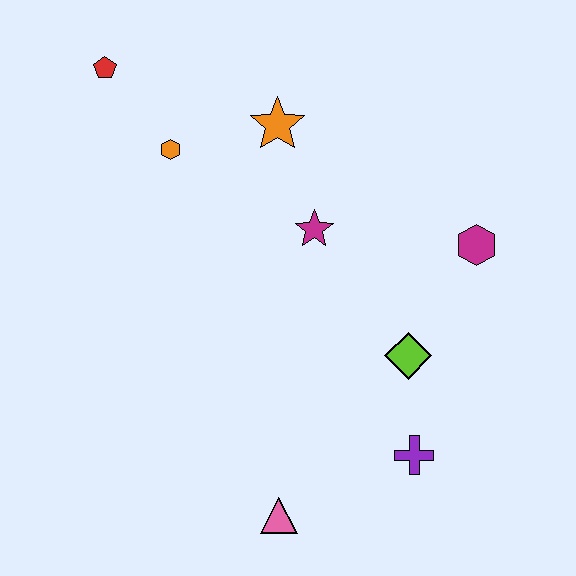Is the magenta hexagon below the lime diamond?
No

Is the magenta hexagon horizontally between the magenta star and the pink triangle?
No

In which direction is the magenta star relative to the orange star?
The magenta star is below the orange star.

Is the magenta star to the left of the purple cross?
Yes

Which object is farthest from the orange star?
The pink triangle is farthest from the orange star.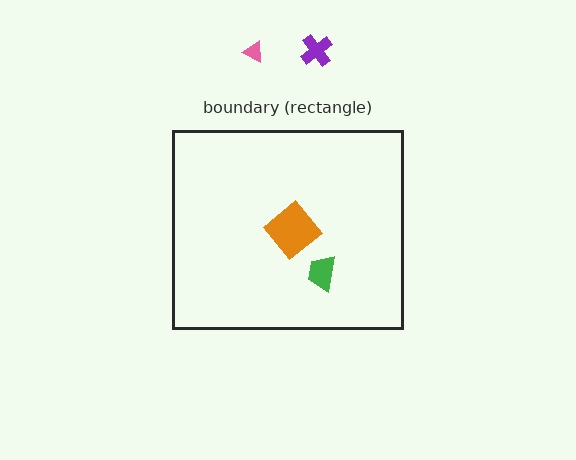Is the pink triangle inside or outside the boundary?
Outside.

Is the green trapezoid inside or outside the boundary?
Inside.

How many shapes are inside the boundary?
2 inside, 2 outside.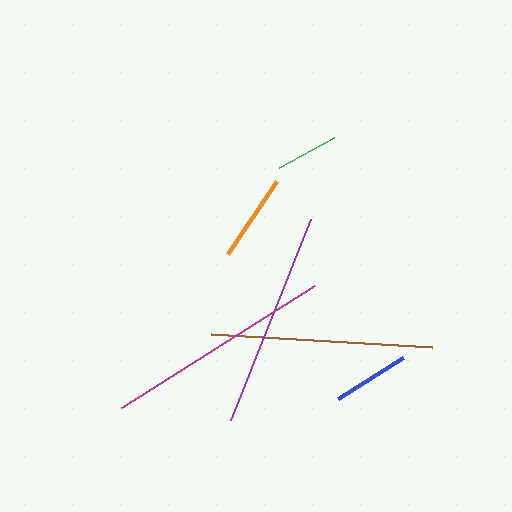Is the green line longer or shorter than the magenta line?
The magenta line is longer than the green line.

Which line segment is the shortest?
The green line is the shortest at approximately 63 pixels.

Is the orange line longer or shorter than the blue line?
The orange line is longer than the blue line.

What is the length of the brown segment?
The brown segment is approximately 221 pixels long.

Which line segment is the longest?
The magenta line is the longest at approximately 228 pixels.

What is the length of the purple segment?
The purple segment is approximately 216 pixels long.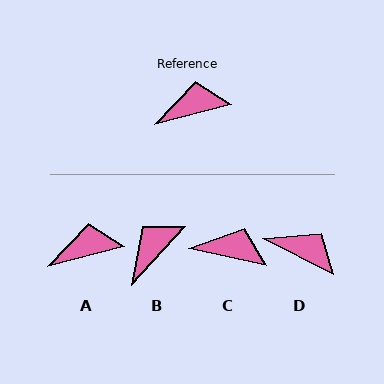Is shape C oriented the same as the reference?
No, it is off by about 26 degrees.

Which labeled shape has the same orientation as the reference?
A.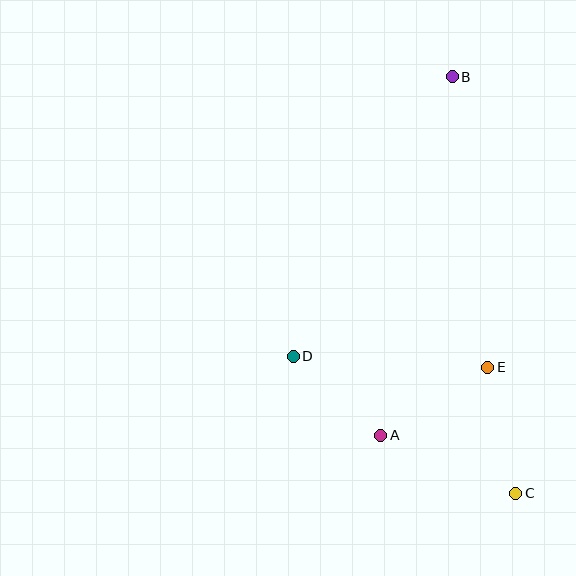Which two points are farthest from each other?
Points B and C are farthest from each other.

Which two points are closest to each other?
Points A and D are closest to each other.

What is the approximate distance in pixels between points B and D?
The distance between B and D is approximately 322 pixels.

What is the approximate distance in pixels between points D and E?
The distance between D and E is approximately 195 pixels.